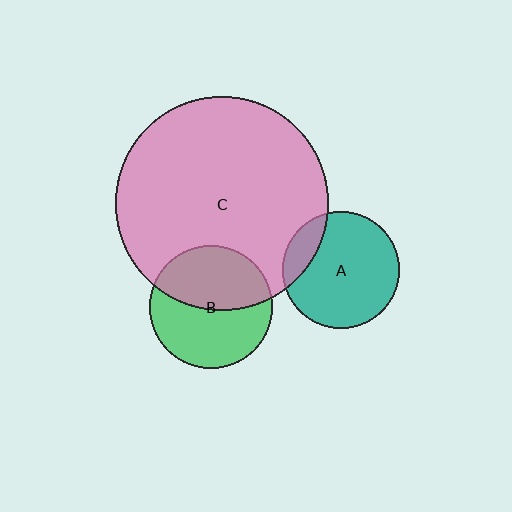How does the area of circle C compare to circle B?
Approximately 3.0 times.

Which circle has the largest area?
Circle C (pink).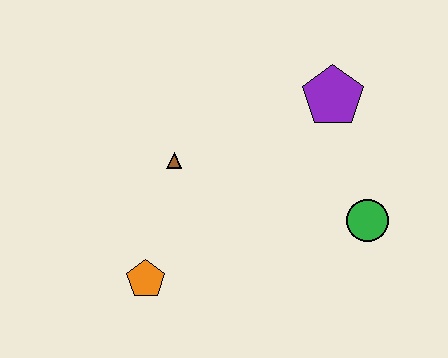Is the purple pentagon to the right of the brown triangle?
Yes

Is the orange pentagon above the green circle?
No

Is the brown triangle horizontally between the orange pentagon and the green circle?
Yes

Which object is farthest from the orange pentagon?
The purple pentagon is farthest from the orange pentagon.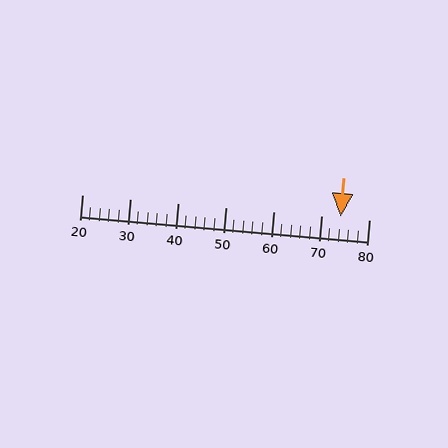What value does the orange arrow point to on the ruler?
The orange arrow points to approximately 74.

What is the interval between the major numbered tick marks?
The major tick marks are spaced 10 units apart.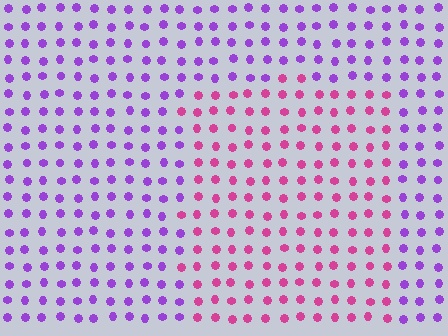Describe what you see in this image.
The image is filled with small purple elements in a uniform arrangement. A rectangle-shaped region is visible where the elements are tinted to a slightly different hue, forming a subtle color boundary.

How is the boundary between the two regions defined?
The boundary is defined purely by a slight shift in hue (about 49 degrees). Spacing, size, and orientation are identical on both sides.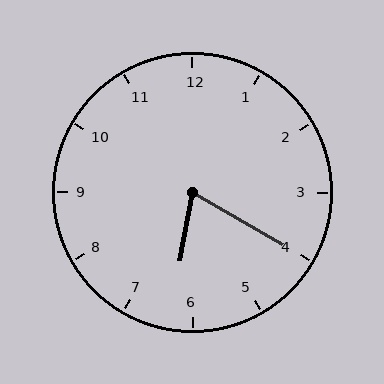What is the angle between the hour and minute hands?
Approximately 70 degrees.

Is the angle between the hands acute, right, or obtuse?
It is acute.